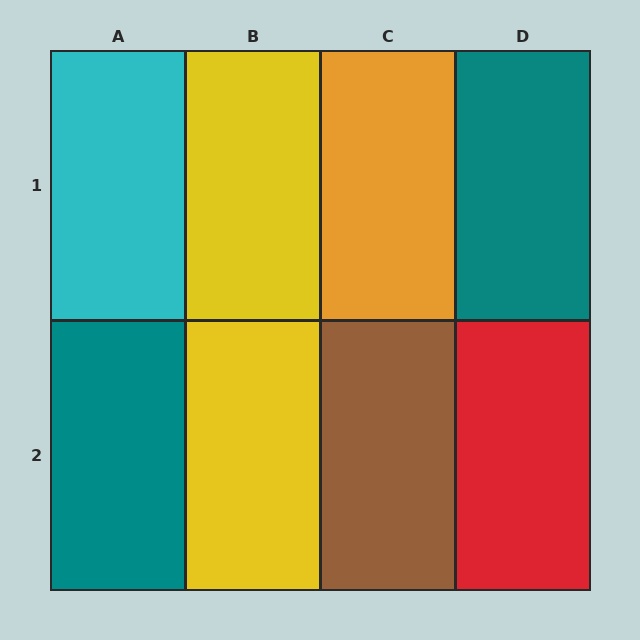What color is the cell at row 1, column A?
Cyan.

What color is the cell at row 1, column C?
Orange.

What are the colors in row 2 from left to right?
Teal, yellow, brown, red.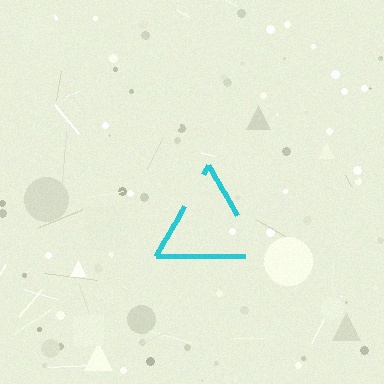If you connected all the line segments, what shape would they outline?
They would outline a triangle.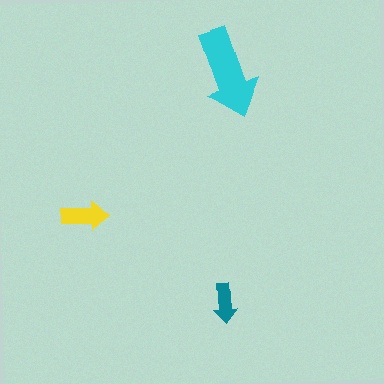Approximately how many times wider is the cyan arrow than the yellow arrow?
About 2 times wider.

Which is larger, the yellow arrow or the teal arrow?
The yellow one.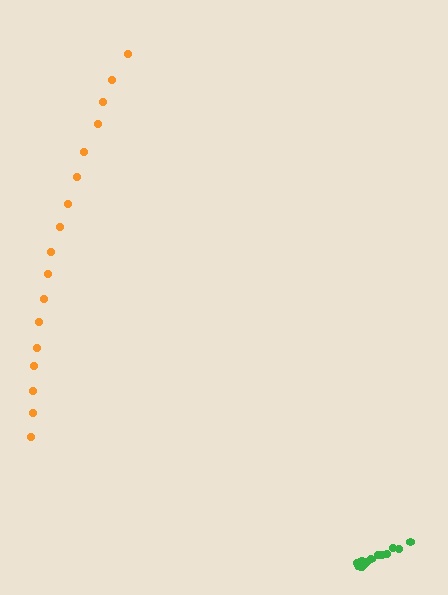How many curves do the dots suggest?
There are 2 distinct paths.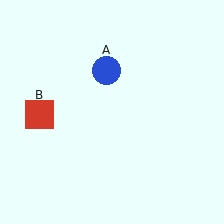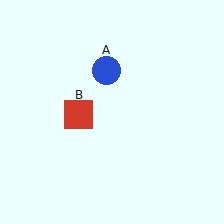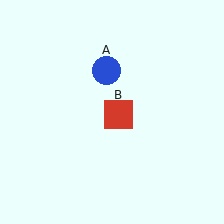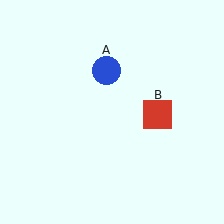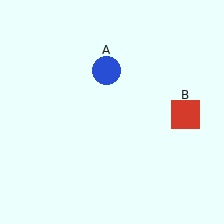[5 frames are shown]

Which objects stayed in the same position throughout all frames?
Blue circle (object A) remained stationary.